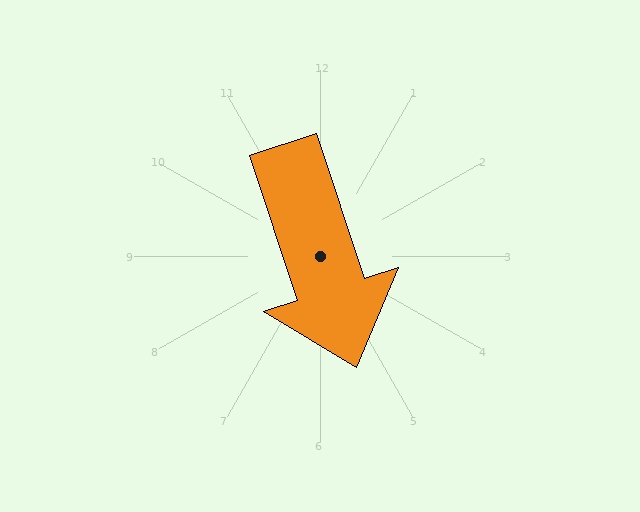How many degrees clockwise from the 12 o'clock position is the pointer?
Approximately 162 degrees.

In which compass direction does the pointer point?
South.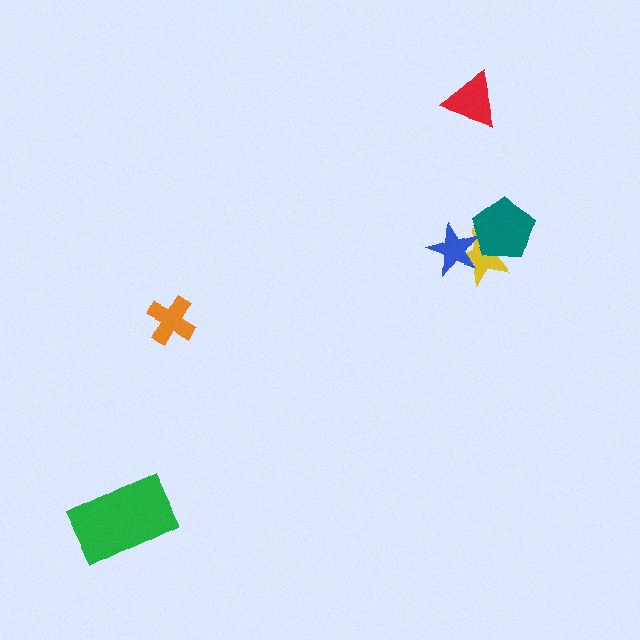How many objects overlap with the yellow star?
2 objects overlap with the yellow star.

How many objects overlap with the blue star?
2 objects overlap with the blue star.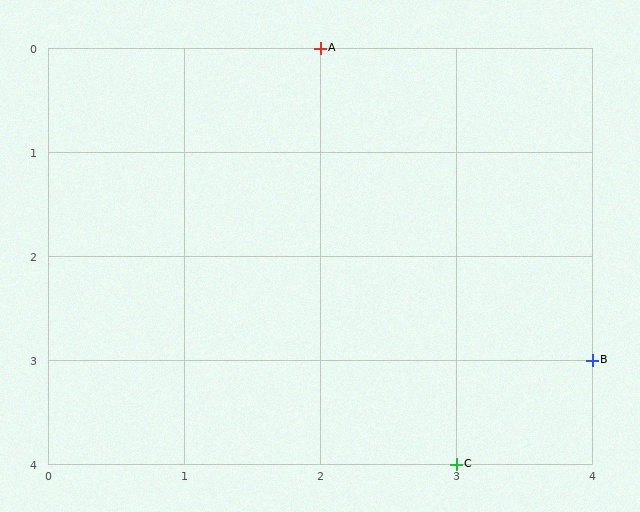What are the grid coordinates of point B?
Point B is at grid coordinates (4, 3).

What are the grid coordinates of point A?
Point A is at grid coordinates (2, 0).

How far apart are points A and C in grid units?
Points A and C are 1 column and 4 rows apart (about 4.1 grid units diagonally).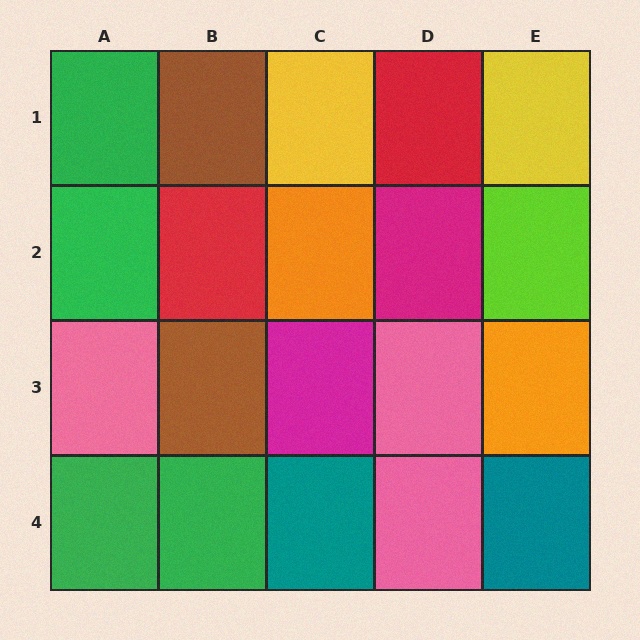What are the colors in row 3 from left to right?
Pink, brown, magenta, pink, orange.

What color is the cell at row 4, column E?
Teal.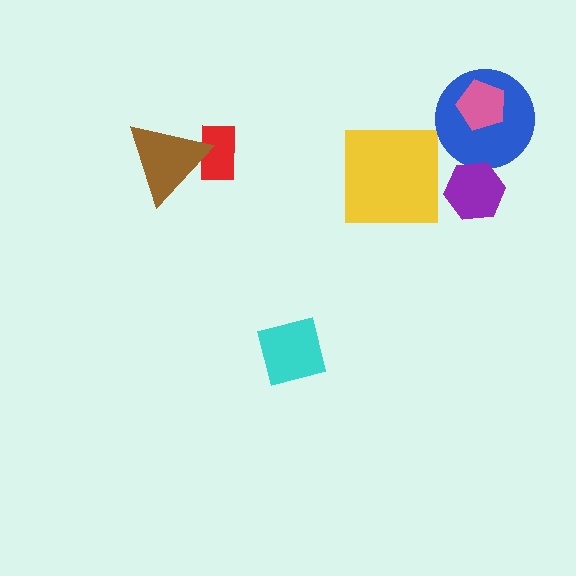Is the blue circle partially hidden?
Yes, it is partially covered by another shape.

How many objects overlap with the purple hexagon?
0 objects overlap with the purple hexagon.